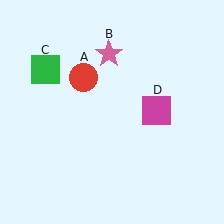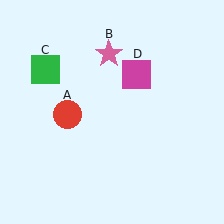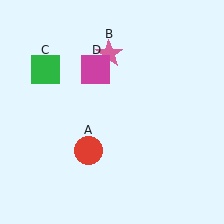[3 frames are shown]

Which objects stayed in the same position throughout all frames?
Pink star (object B) and green square (object C) remained stationary.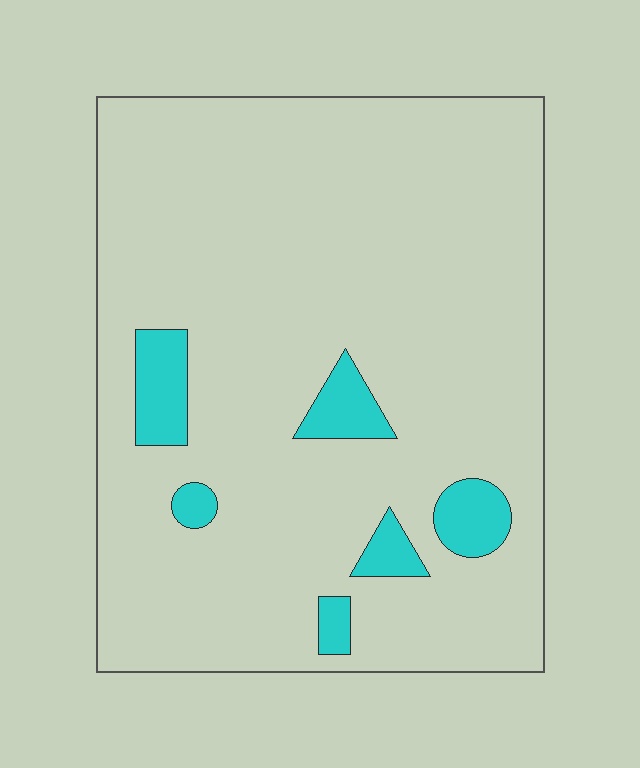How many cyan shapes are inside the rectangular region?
6.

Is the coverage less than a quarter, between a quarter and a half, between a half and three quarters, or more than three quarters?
Less than a quarter.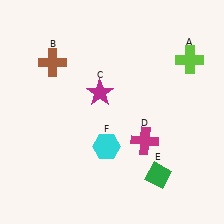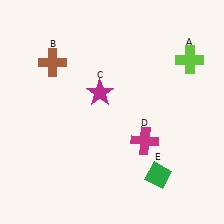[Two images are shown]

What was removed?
The cyan hexagon (F) was removed in Image 2.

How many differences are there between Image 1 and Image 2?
There is 1 difference between the two images.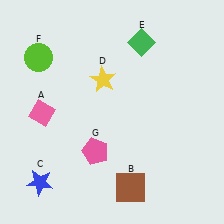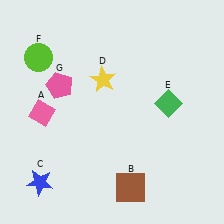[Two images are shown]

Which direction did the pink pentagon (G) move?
The pink pentagon (G) moved up.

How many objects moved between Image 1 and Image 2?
2 objects moved between the two images.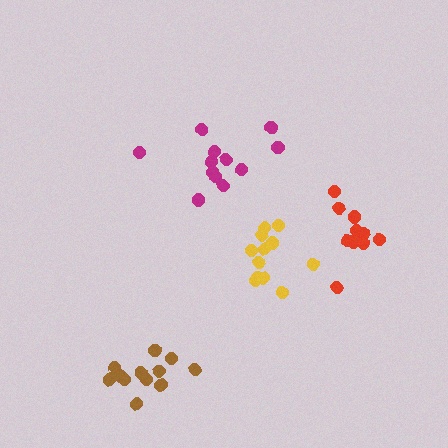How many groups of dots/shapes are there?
There are 4 groups.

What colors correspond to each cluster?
The clusters are colored: magenta, red, brown, yellow.